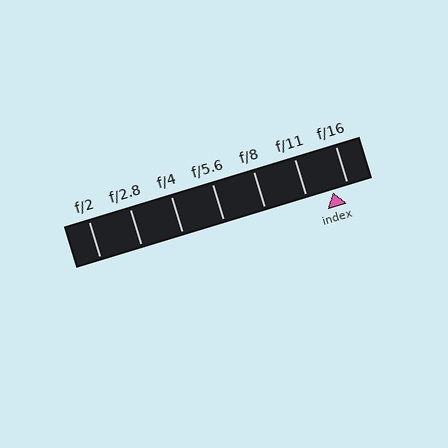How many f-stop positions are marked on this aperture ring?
There are 7 f-stop positions marked.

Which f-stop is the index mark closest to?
The index mark is closest to f/16.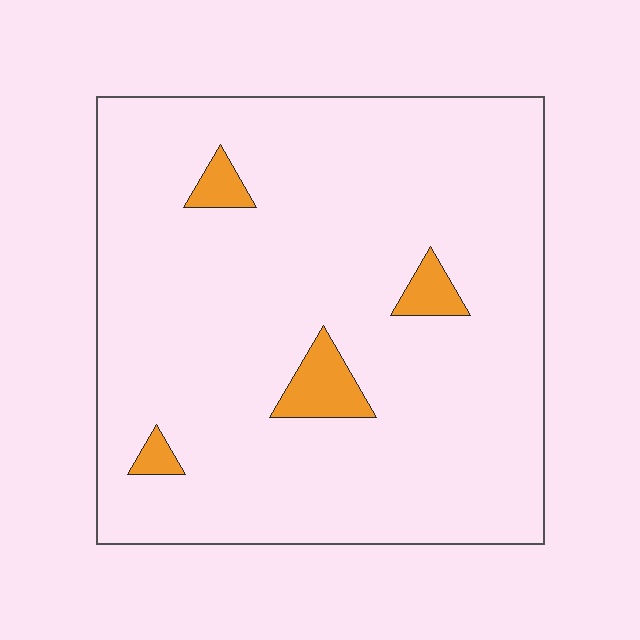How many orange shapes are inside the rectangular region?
4.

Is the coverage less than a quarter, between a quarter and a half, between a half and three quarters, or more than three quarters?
Less than a quarter.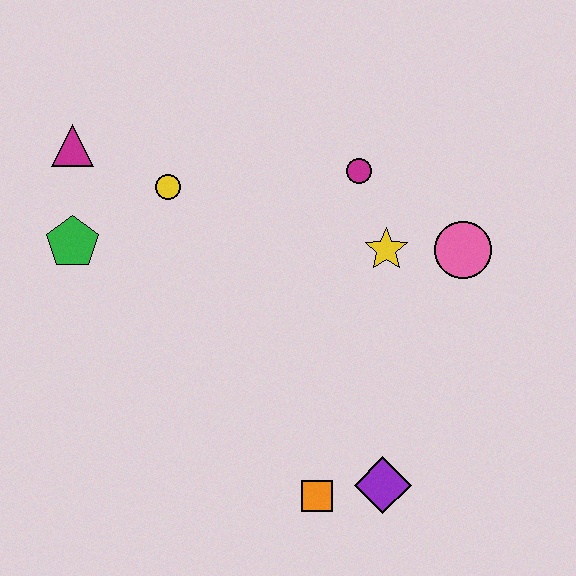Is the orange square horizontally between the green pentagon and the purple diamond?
Yes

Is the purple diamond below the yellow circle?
Yes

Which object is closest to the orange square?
The purple diamond is closest to the orange square.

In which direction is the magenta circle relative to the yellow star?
The magenta circle is above the yellow star.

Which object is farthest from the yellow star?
The magenta triangle is farthest from the yellow star.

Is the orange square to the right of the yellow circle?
Yes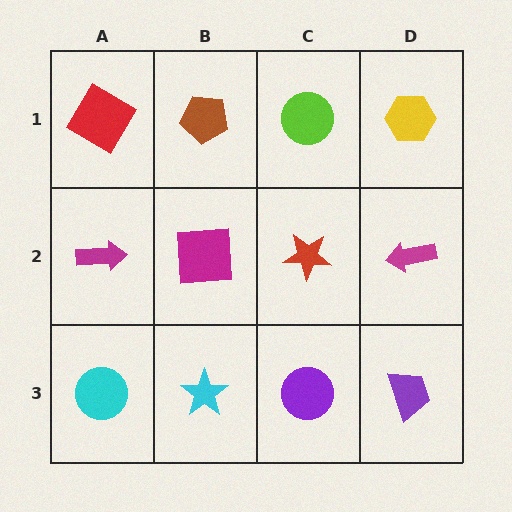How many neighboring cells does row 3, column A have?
2.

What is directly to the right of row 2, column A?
A magenta square.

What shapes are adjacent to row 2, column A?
A red diamond (row 1, column A), a cyan circle (row 3, column A), a magenta square (row 2, column B).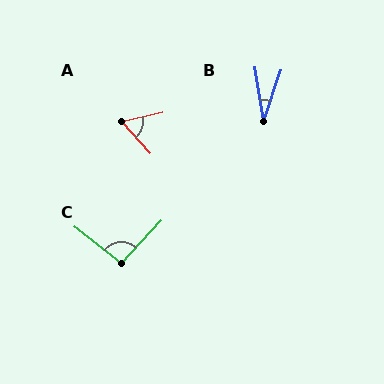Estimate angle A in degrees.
Approximately 61 degrees.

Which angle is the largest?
C, at approximately 95 degrees.